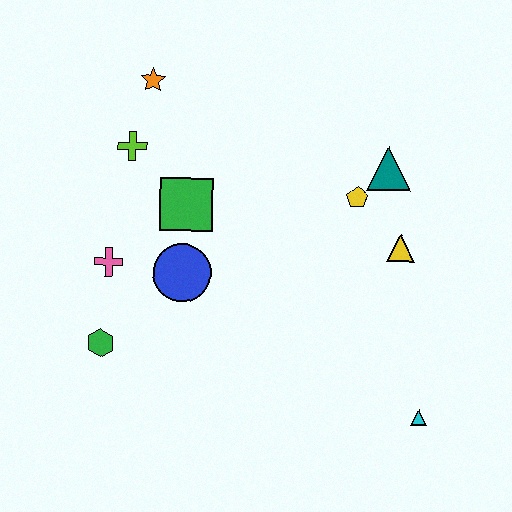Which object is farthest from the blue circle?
The cyan triangle is farthest from the blue circle.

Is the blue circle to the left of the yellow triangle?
Yes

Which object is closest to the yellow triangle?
The yellow pentagon is closest to the yellow triangle.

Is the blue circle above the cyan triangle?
Yes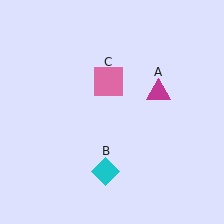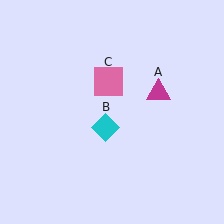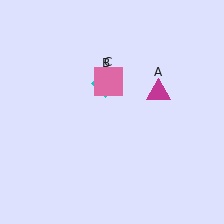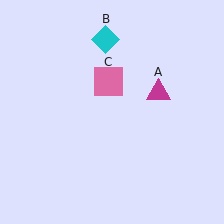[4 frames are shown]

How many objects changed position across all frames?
1 object changed position: cyan diamond (object B).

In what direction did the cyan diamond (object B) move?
The cyan diamond (object B) moved up.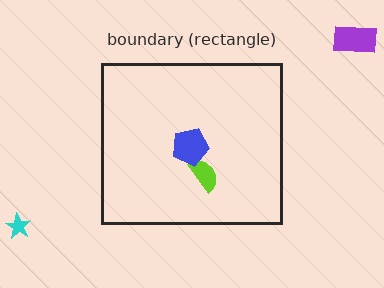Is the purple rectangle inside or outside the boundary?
Outside.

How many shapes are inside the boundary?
2 inside, 2 outside.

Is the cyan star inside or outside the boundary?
Outside.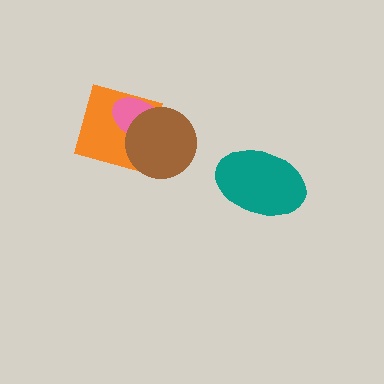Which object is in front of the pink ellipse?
The brown circle is in front of the pink ellipse.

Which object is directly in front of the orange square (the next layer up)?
The pink ellipse is directly in front of the orange square.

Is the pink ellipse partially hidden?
Yes, it is partially covered by another shape.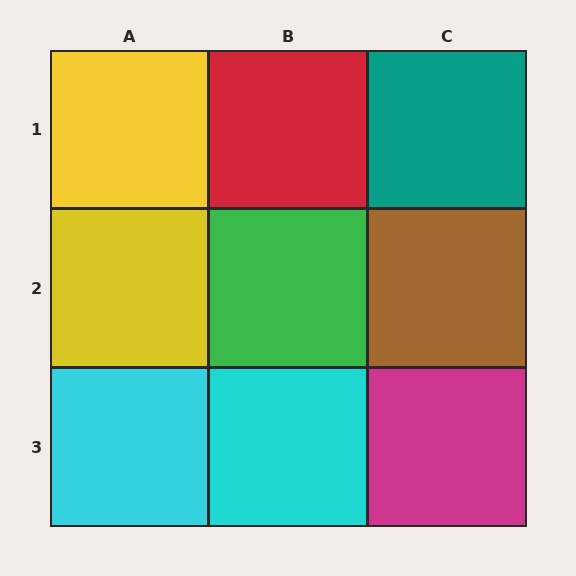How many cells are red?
1 cell is red.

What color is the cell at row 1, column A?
Yellow.